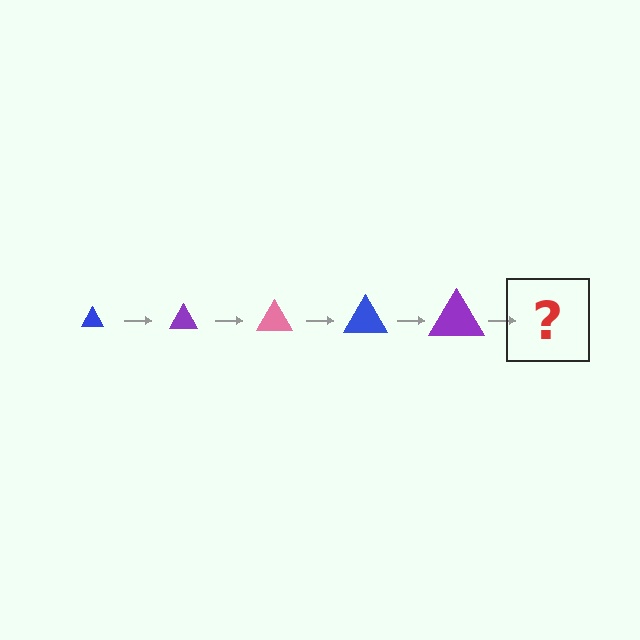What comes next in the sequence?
The next element should be a pink triangle, larger than the previous one.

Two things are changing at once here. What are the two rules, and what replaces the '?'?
The two rules are that the triangle grows larger each step and the color cycles through blue, purple, and pink. The '?' should be a pink triangle, larger than the previous one.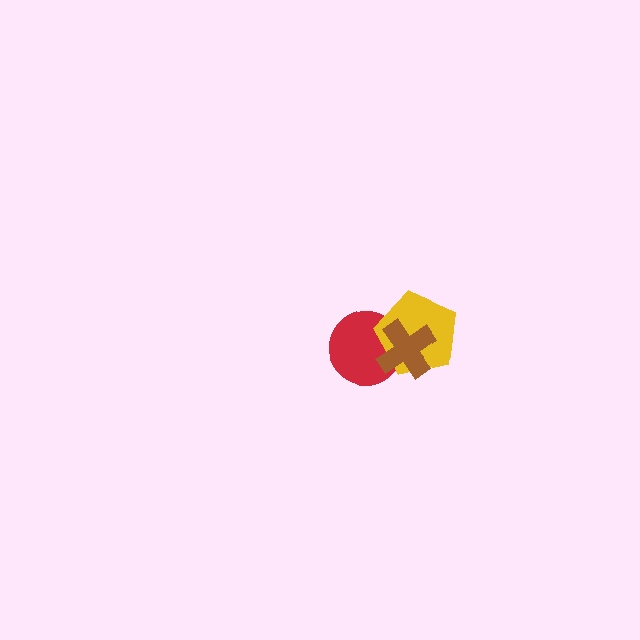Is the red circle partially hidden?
Yes, it is partially covered by another shape.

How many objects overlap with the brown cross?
2 objects overlap with the brown cross.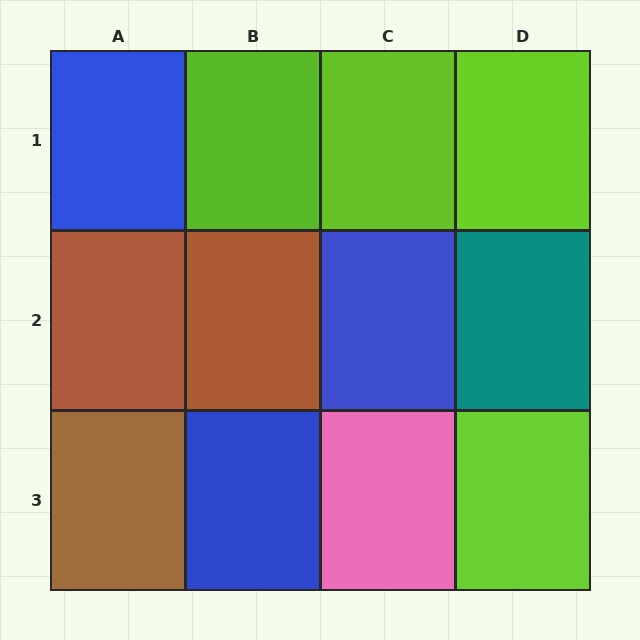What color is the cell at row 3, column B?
Blue.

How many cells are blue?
3 cells are blue.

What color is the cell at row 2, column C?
Blue.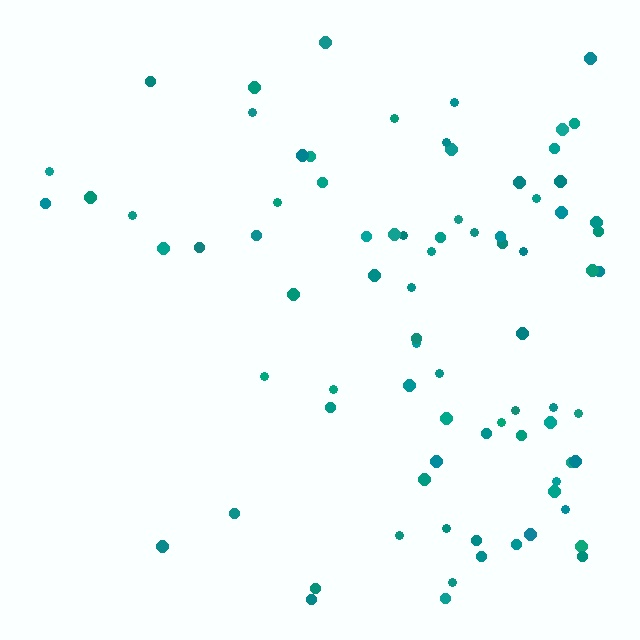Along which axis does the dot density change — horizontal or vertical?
Horizontal.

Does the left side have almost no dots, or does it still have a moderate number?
Still a moderate number, just noticeably fewer than the right.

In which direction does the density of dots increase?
From left to right, with the right side densest.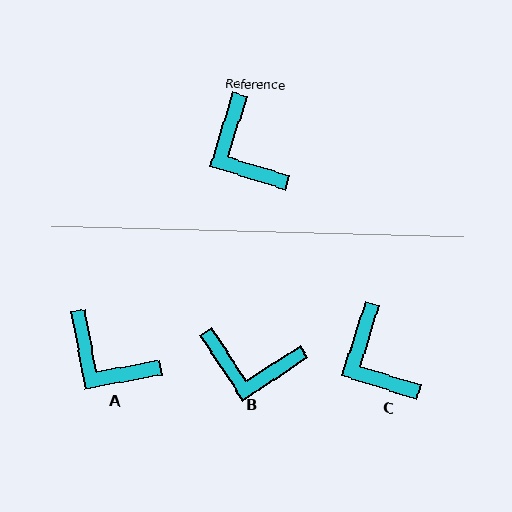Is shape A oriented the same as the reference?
No, it is off by about 27 degrees.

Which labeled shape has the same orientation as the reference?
C.